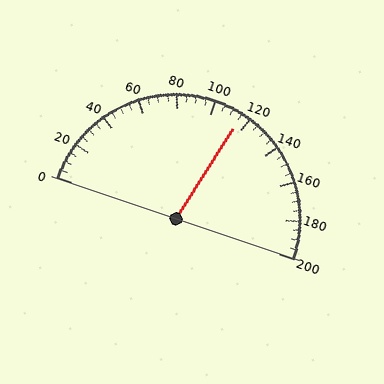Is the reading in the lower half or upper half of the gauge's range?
The reading is in the upper half of the range (0 to 200).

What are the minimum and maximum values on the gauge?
The gauge ranges from 0 to 200.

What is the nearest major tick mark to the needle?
The nearest major tick mark is 120.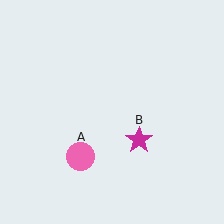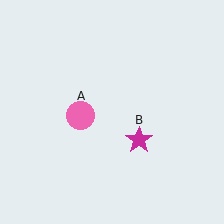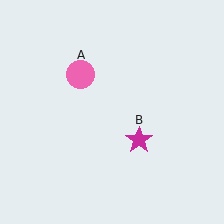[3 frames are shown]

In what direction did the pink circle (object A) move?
The pink circle (object A) moved up.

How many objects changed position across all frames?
1 object changed position: pink circle (object A).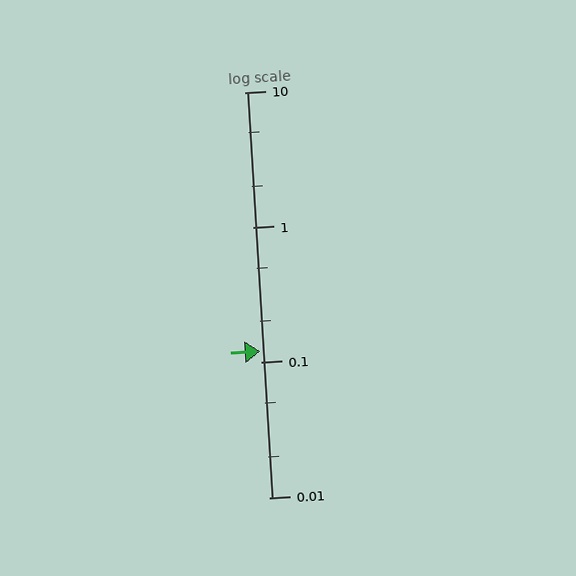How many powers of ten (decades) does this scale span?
The scale spans 3 decades, from 0.01 to 10.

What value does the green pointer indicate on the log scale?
The pointer indicates approximately 0.12.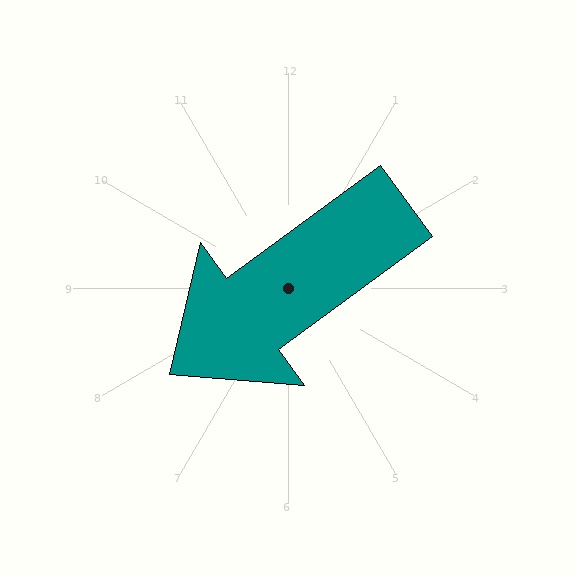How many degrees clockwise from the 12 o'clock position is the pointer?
Approximately 234 degrees.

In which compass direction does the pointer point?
Southwest.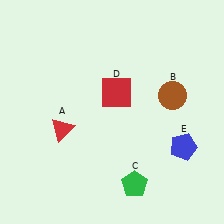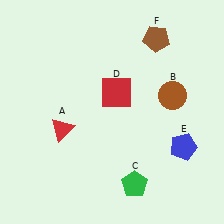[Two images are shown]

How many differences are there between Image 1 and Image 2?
There is 1 difference between the two images.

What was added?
A brown pentagon (F) was added in Image 2.